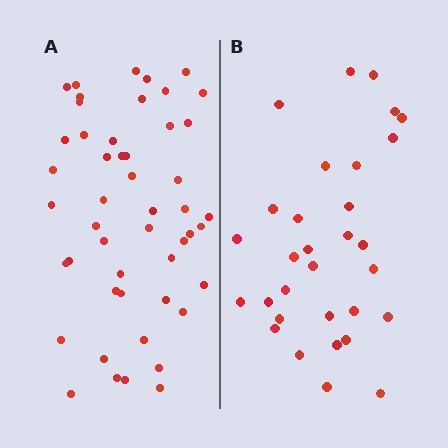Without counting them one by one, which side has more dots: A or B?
Region A (the left region) has more dots.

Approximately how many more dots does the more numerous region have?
Region A has approximately 20 more dots than region B.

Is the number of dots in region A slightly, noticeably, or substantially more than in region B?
Region A has substantially more. The ratio is roughly 1.6 to 1.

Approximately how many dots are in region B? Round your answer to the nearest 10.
About 30 dots. (The exact count is 31, which rounds to 30.)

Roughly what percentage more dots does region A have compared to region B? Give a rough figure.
About 60% more.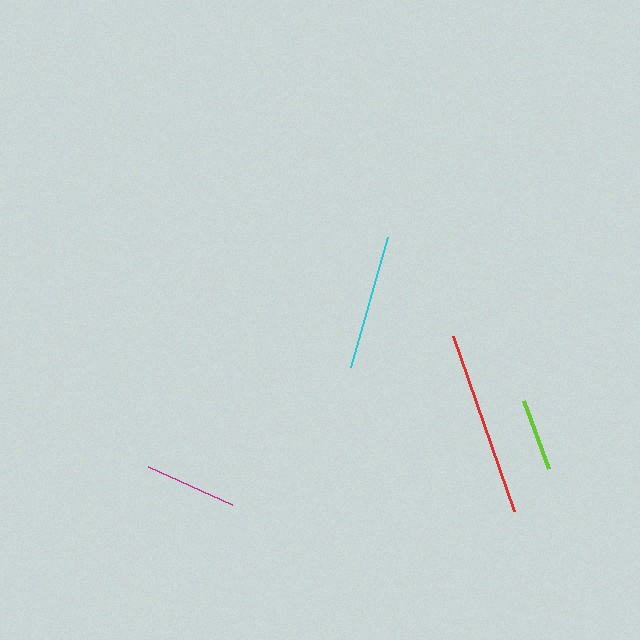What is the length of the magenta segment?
The magenta segment is approximately 92 pixels long.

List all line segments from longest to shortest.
From longest to shortest: red, cyan, magenta, lime.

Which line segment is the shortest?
The lime line is the shortest at approximately 73 pixels.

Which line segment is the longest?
The red line is the longest at approximately 186 pixels.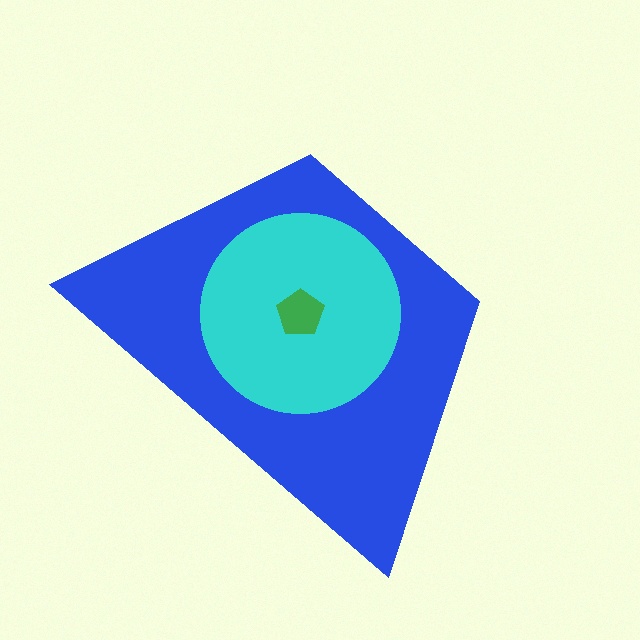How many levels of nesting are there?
3.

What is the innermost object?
The green pentagon.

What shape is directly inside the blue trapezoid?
The cyan circle.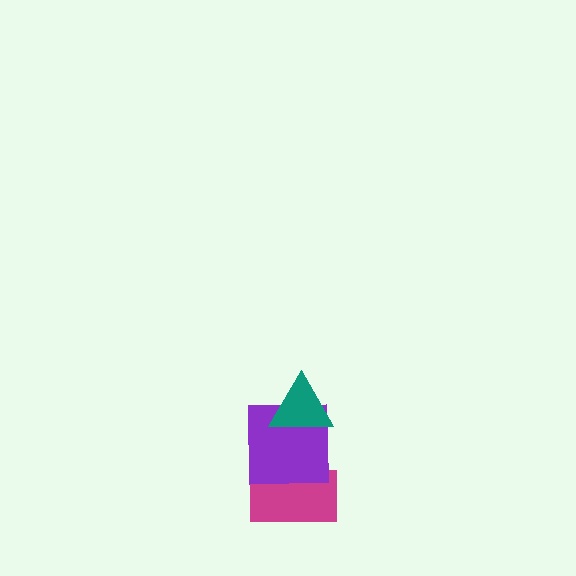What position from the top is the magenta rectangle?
The magenta rectangle is 3rd from the top.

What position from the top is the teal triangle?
The teal triangle is 1st from the top.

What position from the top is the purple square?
The purple square is 2nd from the top.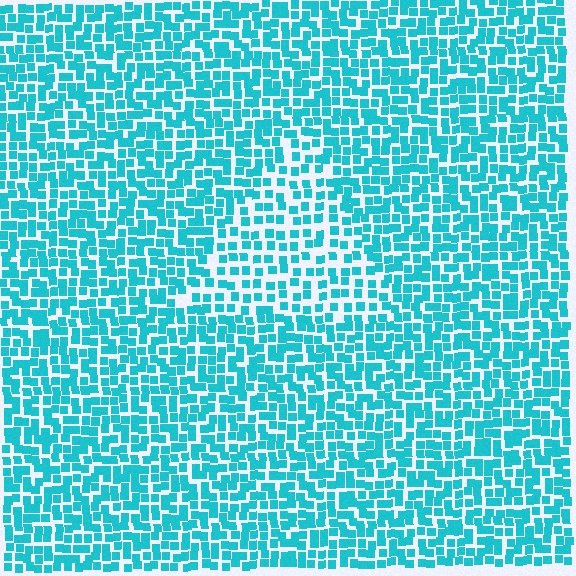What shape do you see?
I see a triangle.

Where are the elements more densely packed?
The elements are more densely packed outside the triangle boundary.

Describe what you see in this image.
The image contains small cyan elements arranged at two different densities. A triangle-shaped region is visible where the elements are less densely packed than the surrounding area.